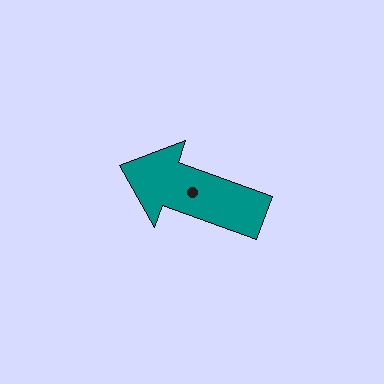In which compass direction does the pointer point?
West.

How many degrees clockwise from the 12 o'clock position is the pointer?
Approximately 290 degrees.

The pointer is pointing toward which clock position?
Roughly 10 o'clock.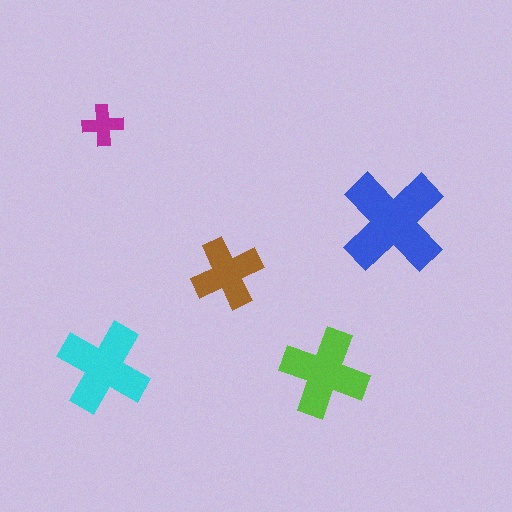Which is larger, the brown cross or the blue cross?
The blue one.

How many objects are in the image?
There are 5 objects in the image.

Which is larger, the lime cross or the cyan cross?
The cyan one.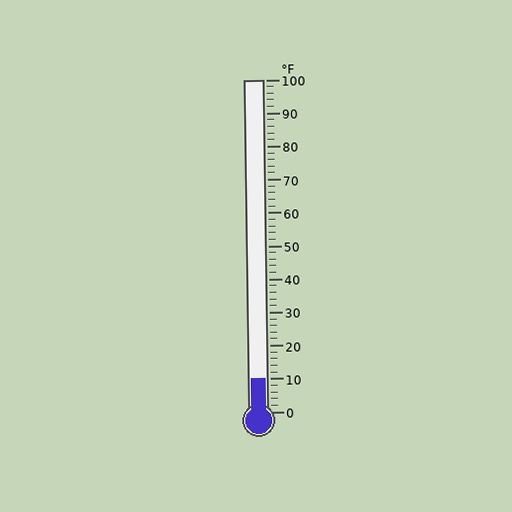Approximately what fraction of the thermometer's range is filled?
The thermometer is filled to approximately 10% of its range.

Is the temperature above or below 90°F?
The temperature is below 90°F.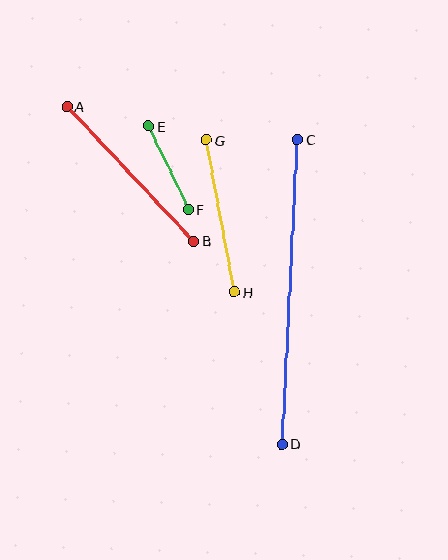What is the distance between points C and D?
The distance is approximately 305 pixels.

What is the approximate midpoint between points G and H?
The midpoint is at approximately (220, 216) pixels.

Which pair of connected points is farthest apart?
Points C and D are farthest apart.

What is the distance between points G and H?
The distance is approximately 154 pixels.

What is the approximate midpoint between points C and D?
The midpoint is at approximately (290, 292) pixels.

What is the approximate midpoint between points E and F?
The midpoint is at approximately (169, 168) pixels.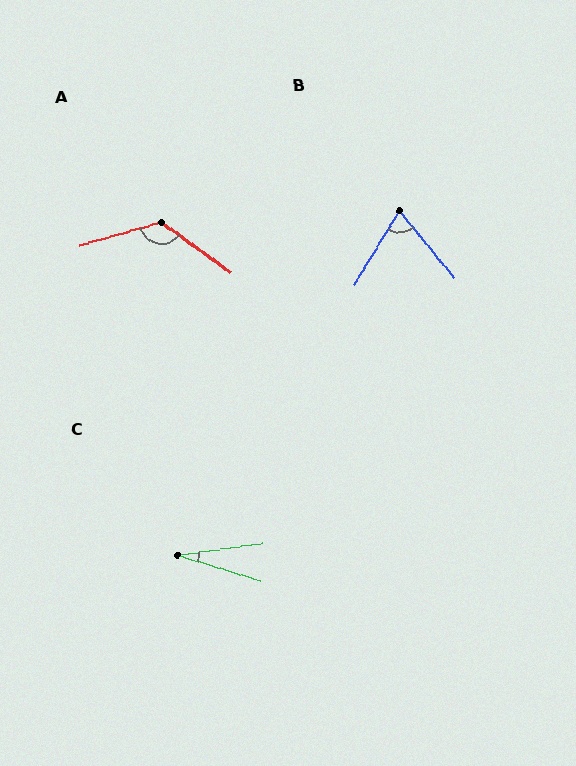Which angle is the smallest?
C, at approximately 25 degrees.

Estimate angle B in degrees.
Approximately 71 degrees.